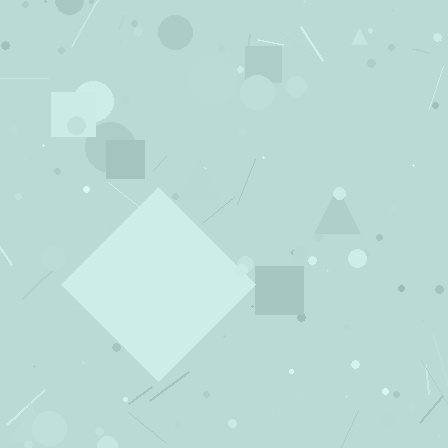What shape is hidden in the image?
A diamond is hidden in the image.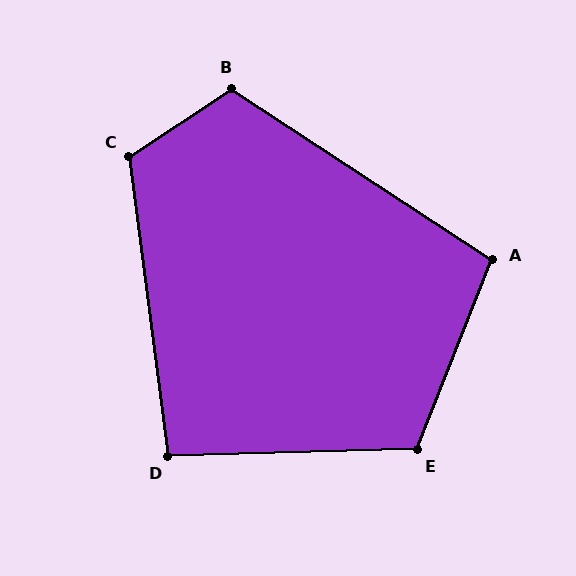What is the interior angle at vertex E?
Approximately 113 degrees (obtuse).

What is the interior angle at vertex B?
Approximately 114 degrees (obtuse).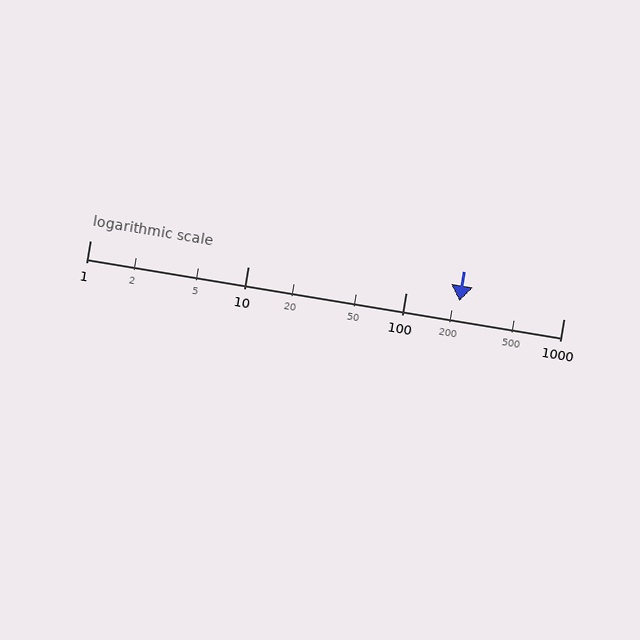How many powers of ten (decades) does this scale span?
The scale spans 3 decades, from 1 to 1000.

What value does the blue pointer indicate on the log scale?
The pointer indicates approximately 220.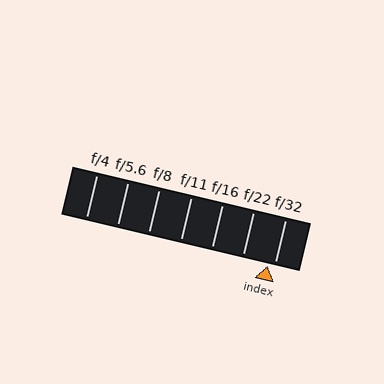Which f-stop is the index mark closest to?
The index mark is closest to f/32.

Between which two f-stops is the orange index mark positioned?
The index mark is between f/22 and f/32.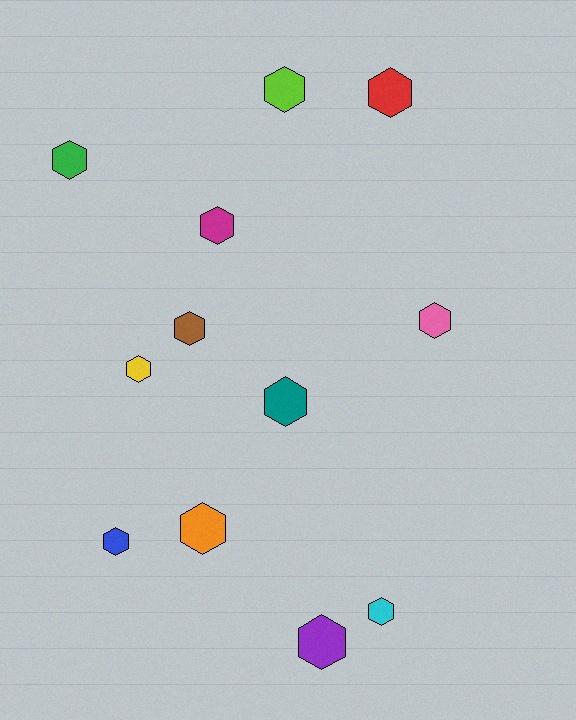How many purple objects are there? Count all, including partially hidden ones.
There is 1 purple object.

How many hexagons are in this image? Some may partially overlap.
There are 12 hexagons.